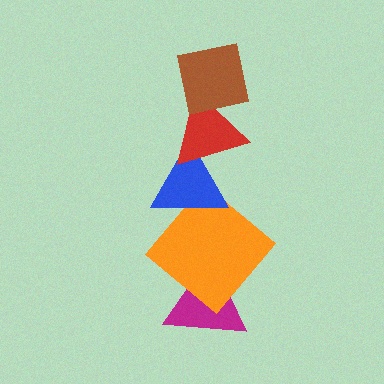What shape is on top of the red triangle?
The brown square is on top of the red triangle.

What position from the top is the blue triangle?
The blue triangle is 3rd from the top.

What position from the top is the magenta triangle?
The magenta triangle is 5th from the top.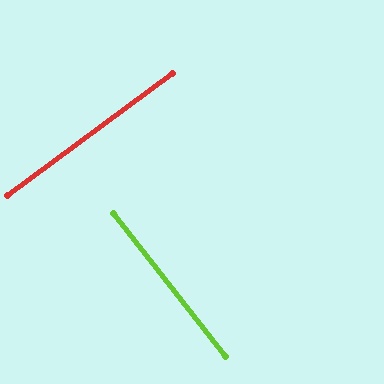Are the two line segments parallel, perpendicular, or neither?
Perpendicular — they meet at approximately 89°.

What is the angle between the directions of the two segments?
Approximately 89 degrees.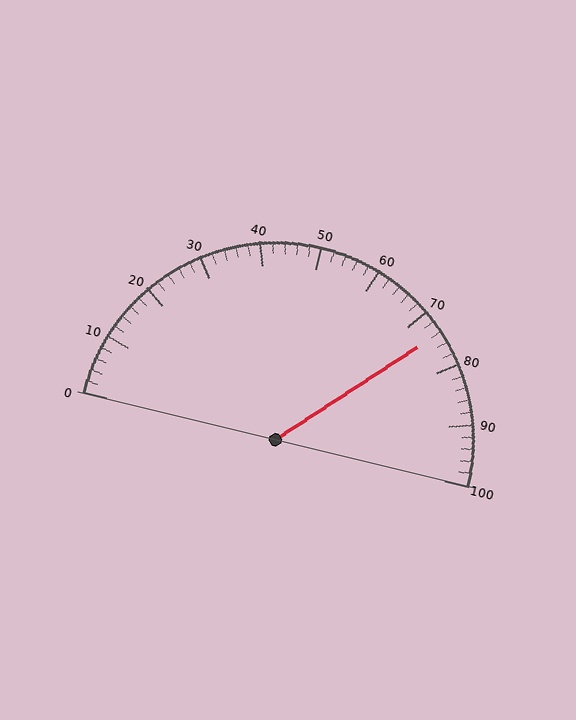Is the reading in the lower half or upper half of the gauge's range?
The reading is in the upper half of the range (0 to 100).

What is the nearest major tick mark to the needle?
The nearest major tick mark is 70.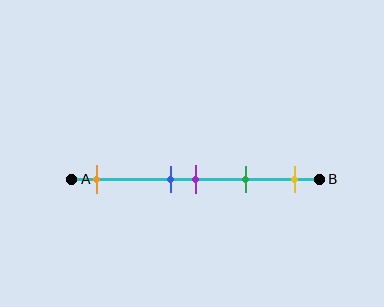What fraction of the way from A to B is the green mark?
The green mark is approximately 70% (0.7) of the way from A to B.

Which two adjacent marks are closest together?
The blue and purple marks are the closest adjacent pair.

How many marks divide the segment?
There are 5 marks dividing the segment.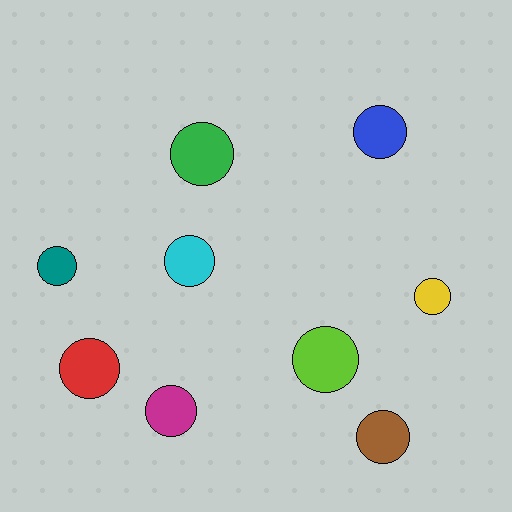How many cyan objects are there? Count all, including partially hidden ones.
There is 1 cyan object.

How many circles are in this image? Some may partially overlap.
There are 9 circles.